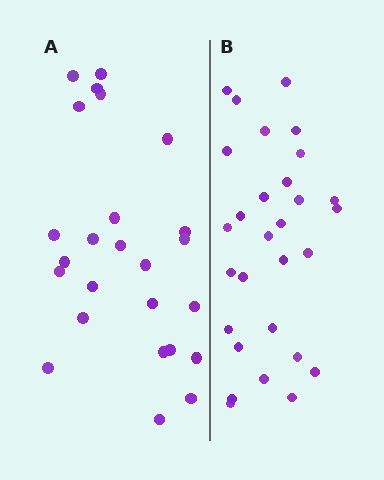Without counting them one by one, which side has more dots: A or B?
Region B (the right region) has more dots.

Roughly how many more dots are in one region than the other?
Region B has about 4 more dots than region A.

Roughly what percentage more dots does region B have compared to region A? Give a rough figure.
About 15% more.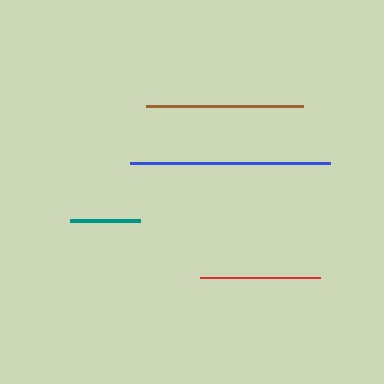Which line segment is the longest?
The blue line is the longest at approximately 201 pixels.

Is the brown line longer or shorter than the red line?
The brown line is longer than the red line.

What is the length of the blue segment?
The blue segment is approximately 201 pixels long.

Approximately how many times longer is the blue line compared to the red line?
The blue line is approximately 1.7 times the length of the red line.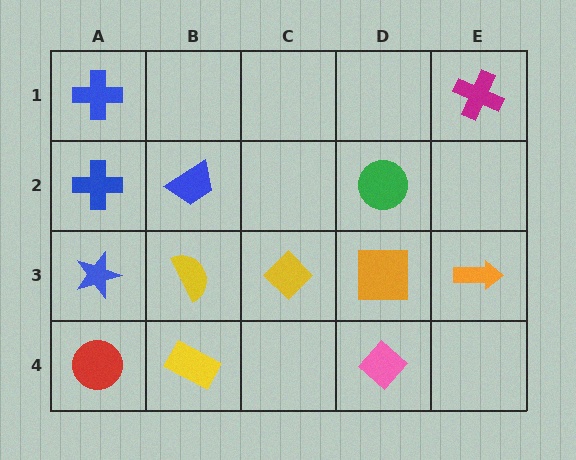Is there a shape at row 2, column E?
No, that cell is empty.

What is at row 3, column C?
A yellow diamond.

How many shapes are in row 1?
2 shapes.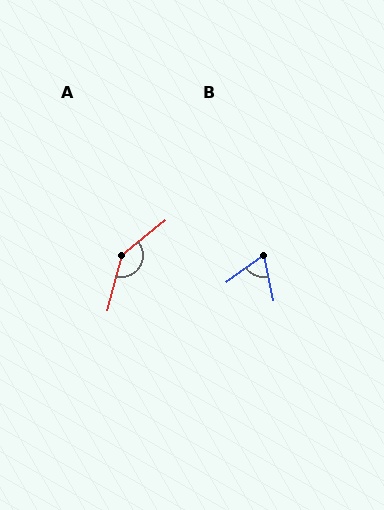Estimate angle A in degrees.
Approximately 143 degrees.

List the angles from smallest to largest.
B (65°), A (143°).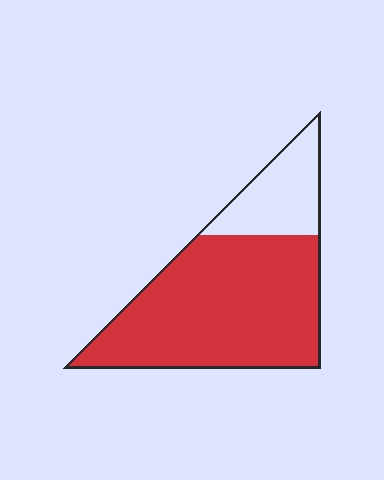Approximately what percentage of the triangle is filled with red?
Approximately 75%.